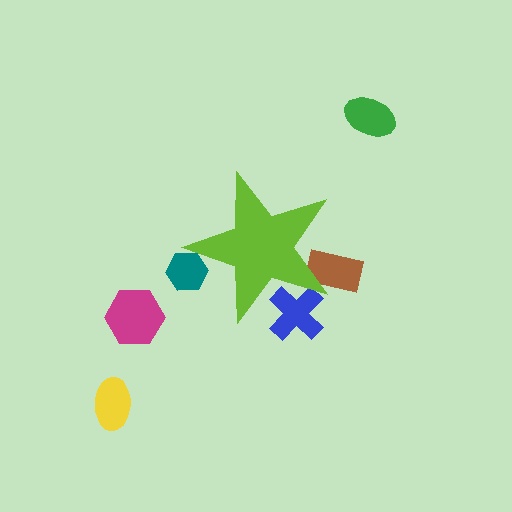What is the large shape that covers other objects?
A lime star.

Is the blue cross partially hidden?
Yes, the blue cross is partially hidden behind the lime star.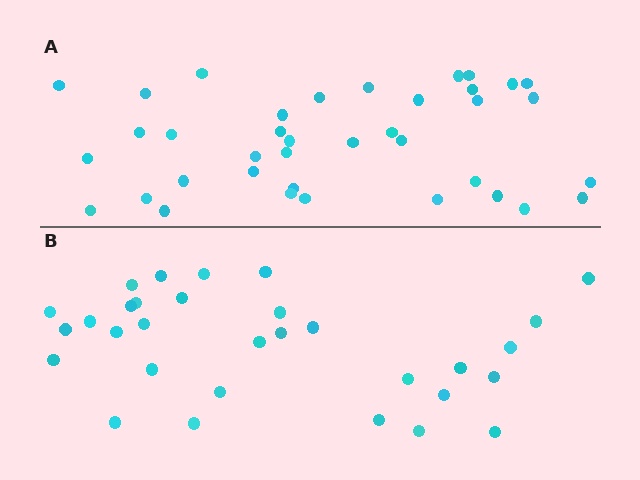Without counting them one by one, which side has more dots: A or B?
Region A (the top region) has more dots.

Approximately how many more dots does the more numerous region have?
Region A has roughly 8 or so more dots than region B.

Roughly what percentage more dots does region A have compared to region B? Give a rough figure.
About 25% more.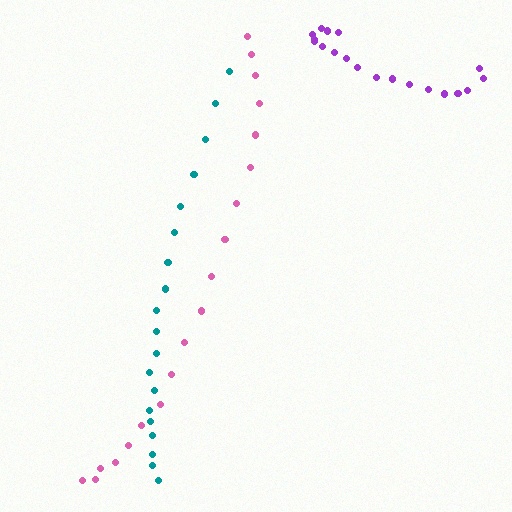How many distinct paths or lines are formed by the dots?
There are 3 distinct paths.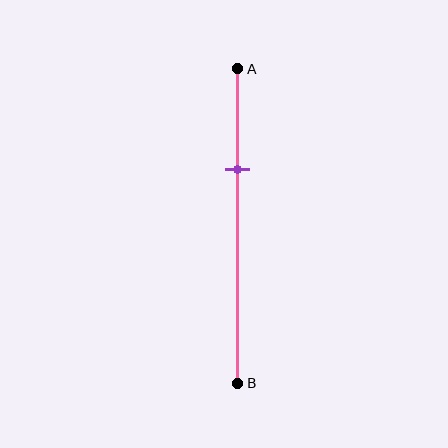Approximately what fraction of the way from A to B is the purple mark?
The purple mark is approximately 30% of the way from A to B.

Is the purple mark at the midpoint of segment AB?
No, the mark is at about 30% from A, not at the 50% midpoint.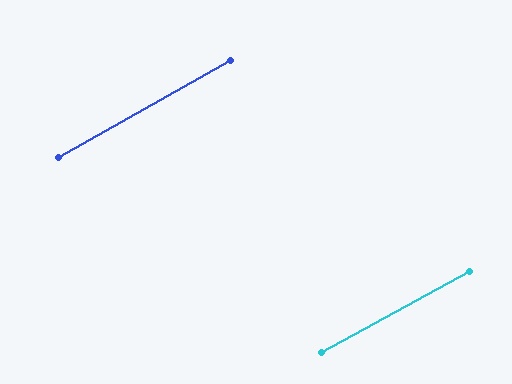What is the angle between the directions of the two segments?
Approximately 1 degree.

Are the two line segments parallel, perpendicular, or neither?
Parallel — their directions differ by only 0.6°.